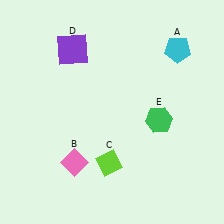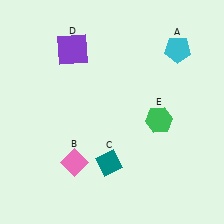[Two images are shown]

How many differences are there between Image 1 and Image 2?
There is 1 difference between the two images.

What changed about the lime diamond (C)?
In Image 1, C is lime. In Image 2, it changed to teal.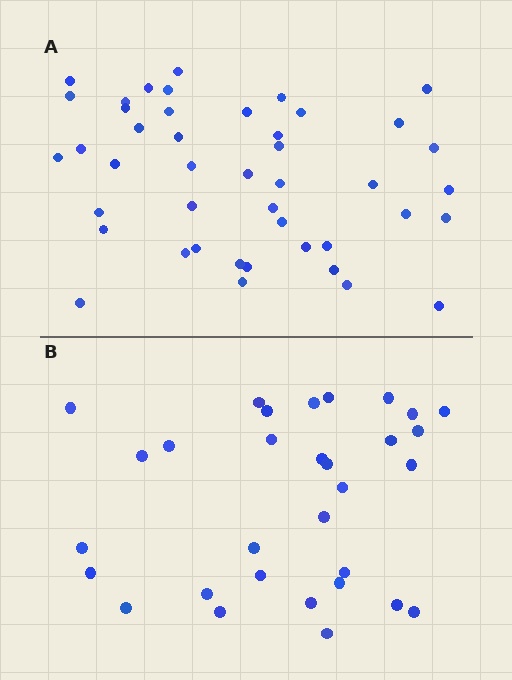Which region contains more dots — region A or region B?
Region A (the top region) has more dots.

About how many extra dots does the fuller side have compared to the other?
Region A has approximately 15 more dots than region B.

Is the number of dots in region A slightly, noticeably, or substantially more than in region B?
Region A has noticeably more, but not dramatically so. The ratio is roughly 1.4 to 1.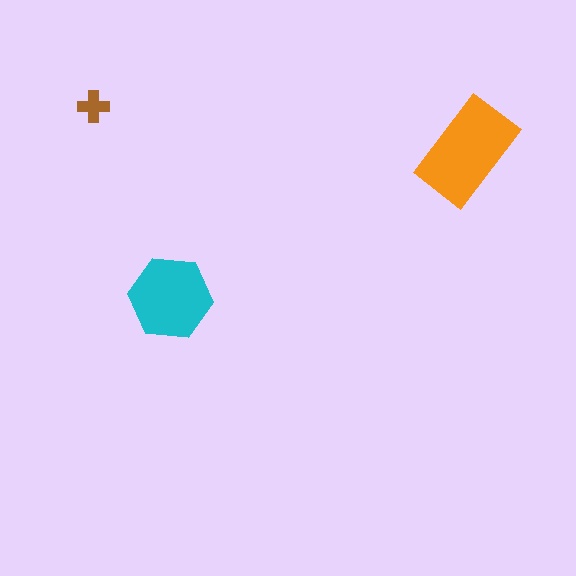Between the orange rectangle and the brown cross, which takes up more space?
The orange rectangle.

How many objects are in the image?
There are 3 objects in the image.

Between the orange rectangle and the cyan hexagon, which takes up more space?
The orange rectangle.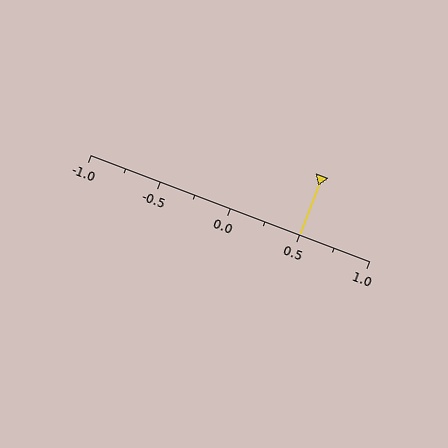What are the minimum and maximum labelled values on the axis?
The axis runs from -1.0 to 1.0.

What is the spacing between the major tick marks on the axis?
The major ticks are spaced 0.5 apart.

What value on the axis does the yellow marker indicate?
The marker indicates approximately 0.5.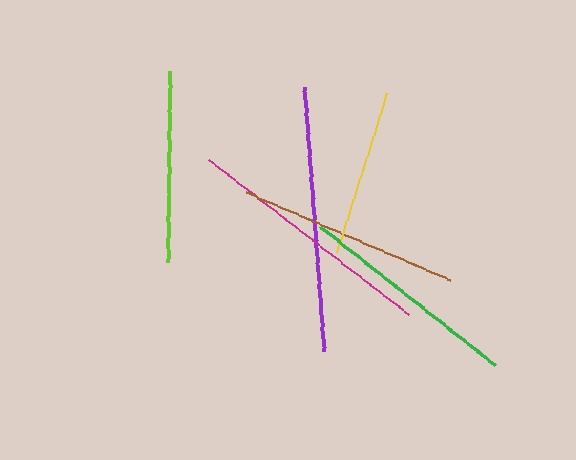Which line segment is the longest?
The purple line is the longest at approximately 265 pixels.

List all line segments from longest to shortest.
From longest to shortest: purple, magenta, green, brown, lime, yellow.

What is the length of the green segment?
The green segment is approximately 222 pixels long.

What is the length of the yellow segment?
The yellow segment is approximately 167 pixels long.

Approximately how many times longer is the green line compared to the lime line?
The green line is approximately 1.2 times the length of the lime line.